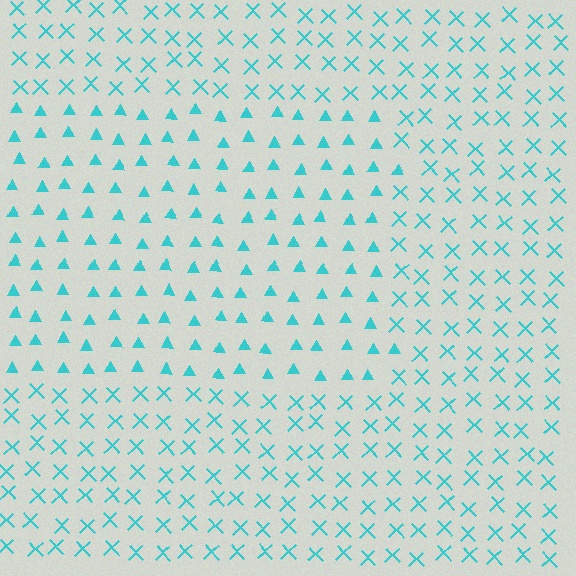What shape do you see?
I see a rectangle.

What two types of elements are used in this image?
The image uses triangles inside the rectangle region and X marks outside it.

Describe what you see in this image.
The image is filled with small cyan elements arranged in a uniform grid. A rectangle-shaped region contains triangles, while the surrounding area contains X marks. The boundary is defined purely by the change in element shape.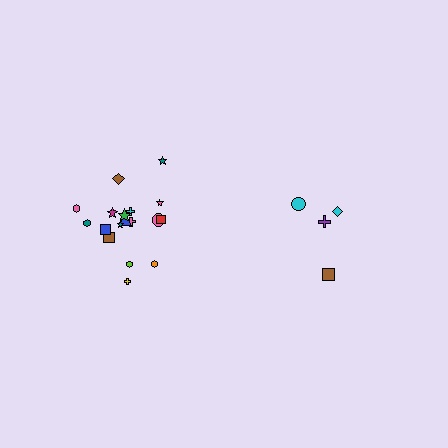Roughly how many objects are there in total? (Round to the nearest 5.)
Roughly 20 objects in total.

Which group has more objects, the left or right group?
The left group.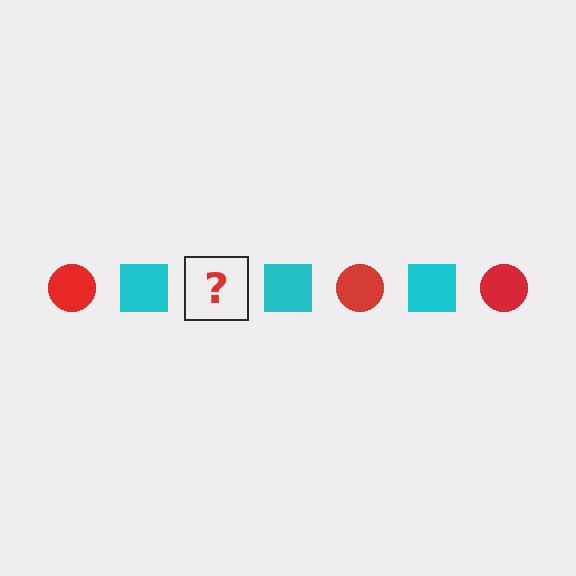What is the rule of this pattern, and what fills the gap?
The rule is that the pattern alternates between red circle and cyan square. The gap should be filled with a red circle.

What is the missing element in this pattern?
The missing element is a red circle.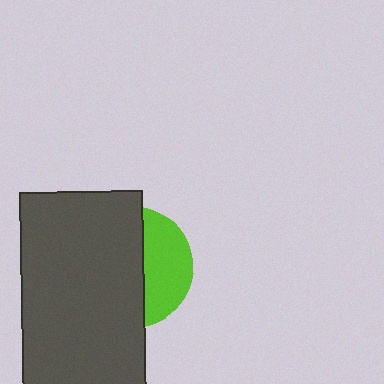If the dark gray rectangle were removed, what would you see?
You would see the complete lime circle.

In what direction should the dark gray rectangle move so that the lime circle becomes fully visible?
The dark gray rectangle should move left. That is the shortest direction to clear the overlap and leave the lime circle fully visible.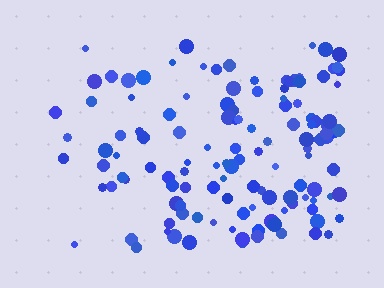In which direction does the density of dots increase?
From left to right, with the right side densest.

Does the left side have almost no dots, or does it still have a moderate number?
Still a moderate number, just noticeably fewer than the right.